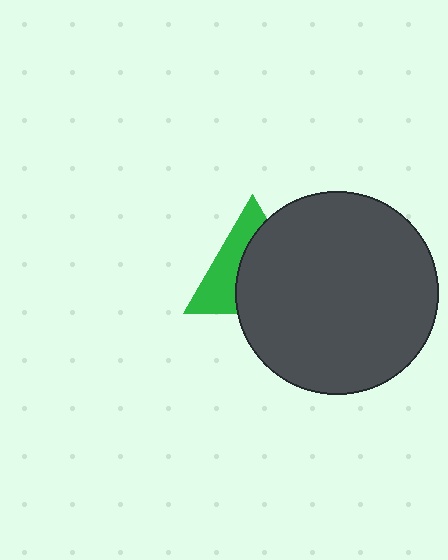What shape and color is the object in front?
The object in front is a dark gray circle.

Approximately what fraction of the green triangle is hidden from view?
Roughly 59% of the green triangle is hidden behind the dark gray circle.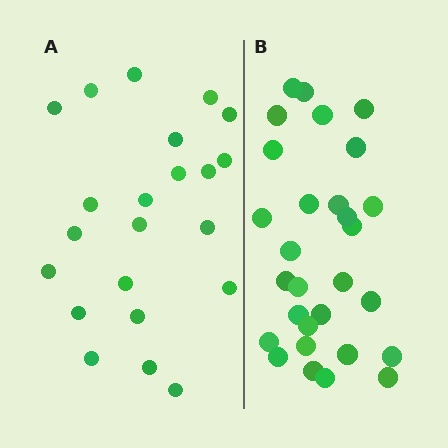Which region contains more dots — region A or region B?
Region B (the right region) has more dots.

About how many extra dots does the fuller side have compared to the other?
Region B has roughly 8 or so more dots than region A.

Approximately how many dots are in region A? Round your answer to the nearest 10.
About 20 dots. (The exact count is 22, which rounds to 20.)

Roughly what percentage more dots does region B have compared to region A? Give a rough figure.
About 30% more.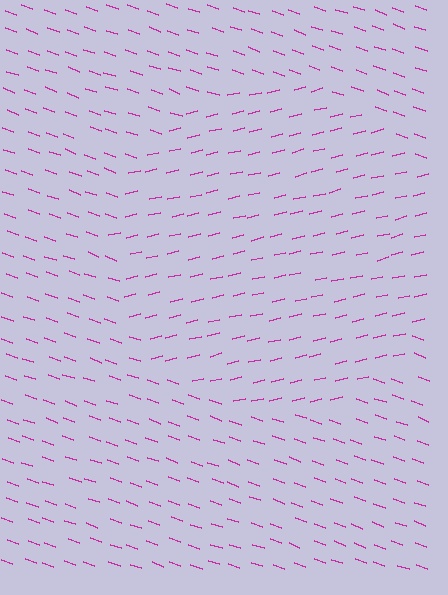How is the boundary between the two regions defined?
The boundary is defined purely by a change in line orientation (approximately 33 degrees difference). All lines are the same color and thickness.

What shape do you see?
I see a circle.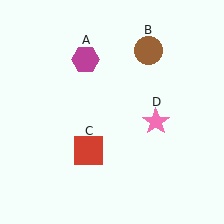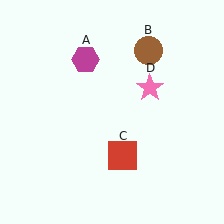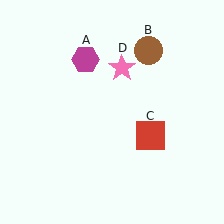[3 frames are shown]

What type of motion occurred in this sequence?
The red square (object C), pink star (object D) rotated counterclockwise around the center of the scene.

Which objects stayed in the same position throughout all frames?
Magenta hexagon (object A) and brown circle (object B) remained stationary.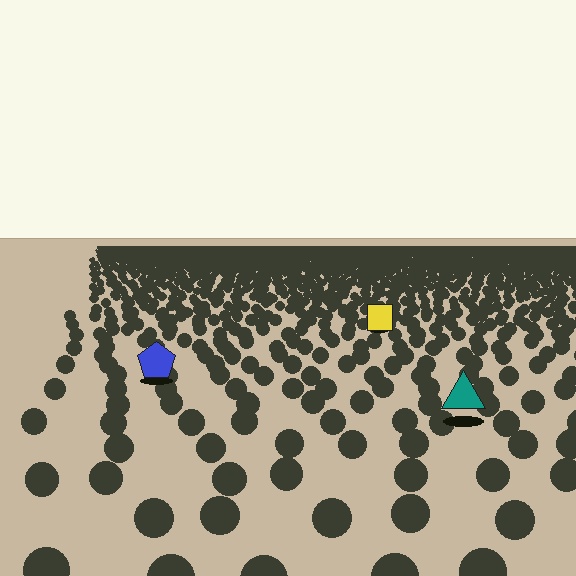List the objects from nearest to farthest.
From nearest to farthest: the teal triangle, the blue pentagon, the yellow square.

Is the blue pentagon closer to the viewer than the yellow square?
Yes. The blue pentagon is closer — you can tell from the texture gradient: the ground texture is coarser near it.